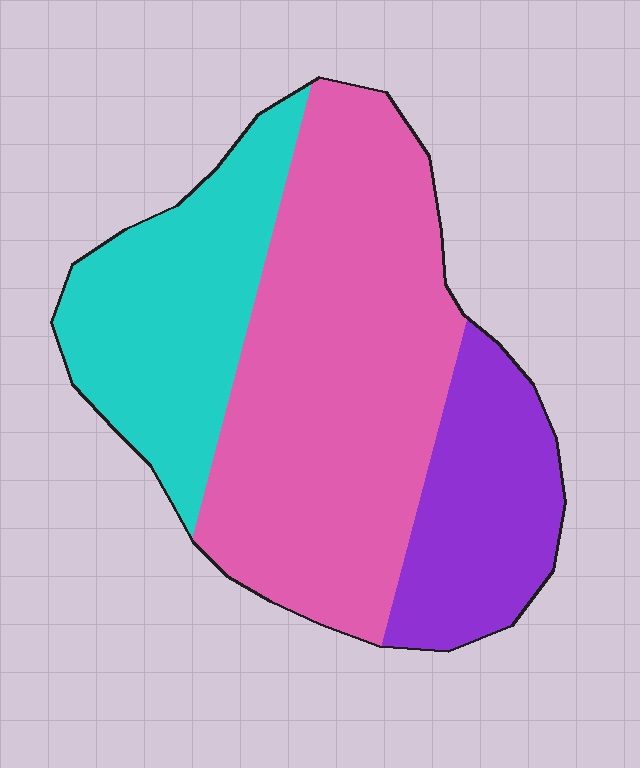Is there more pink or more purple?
Pink.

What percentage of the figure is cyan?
Cyan covers roughly 25% of the figure.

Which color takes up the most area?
Pink, at roughly 55%.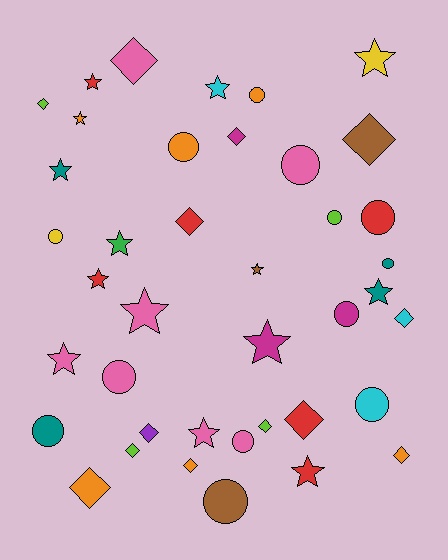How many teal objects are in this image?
There are 4 teal objects.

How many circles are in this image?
There are 13 circles.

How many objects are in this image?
There are 40 objects.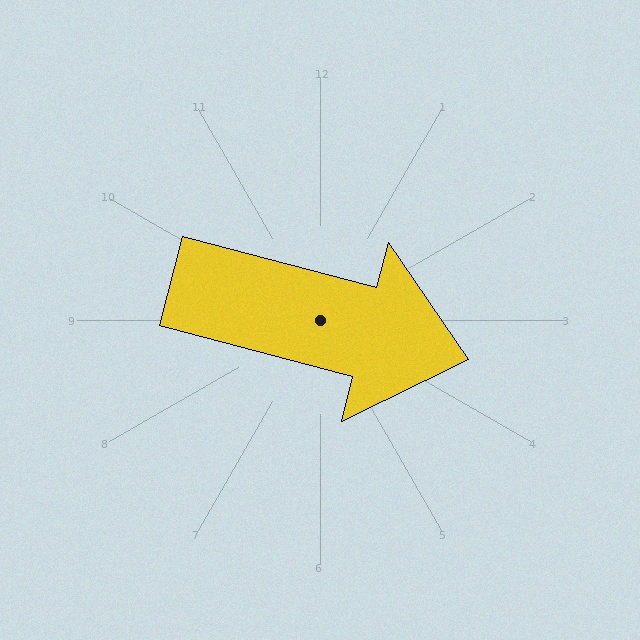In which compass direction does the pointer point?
East.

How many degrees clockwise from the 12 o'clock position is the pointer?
Approximately 105 degrees.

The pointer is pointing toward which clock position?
Roughly 3 o'clock.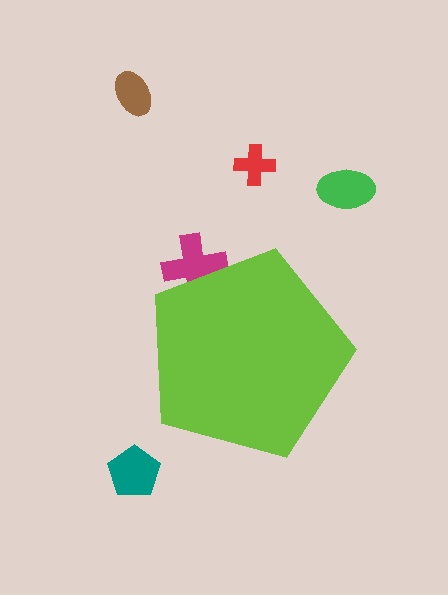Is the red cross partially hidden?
No, the red cross is fully visible.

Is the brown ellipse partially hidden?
No, the brown ellipse is fully visible.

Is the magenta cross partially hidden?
Yes, the magenta cross is partially hidden behind the lime pentagon.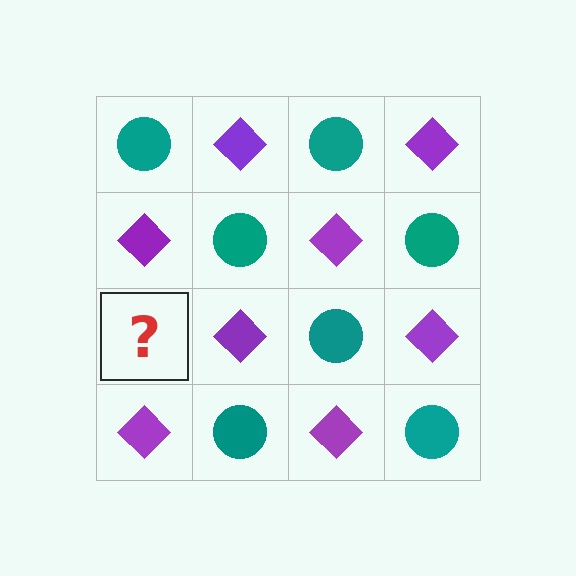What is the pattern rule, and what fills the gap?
The rule is that it alternates teal circle and purple diamond in a checkerboard pattern. The gap should be filled with a teal circle.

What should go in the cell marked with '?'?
The missing cell should contain a teal circle.